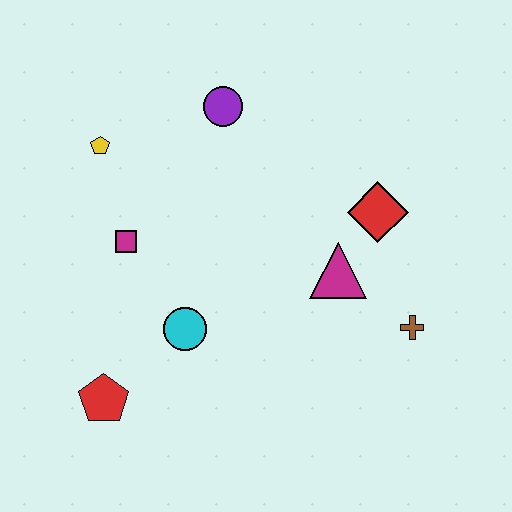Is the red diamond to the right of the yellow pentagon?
Yes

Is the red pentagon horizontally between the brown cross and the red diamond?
No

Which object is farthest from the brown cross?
The yellow pentagon is farthest from the brown cross.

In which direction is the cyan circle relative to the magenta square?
The cyan circle is below the magenta square.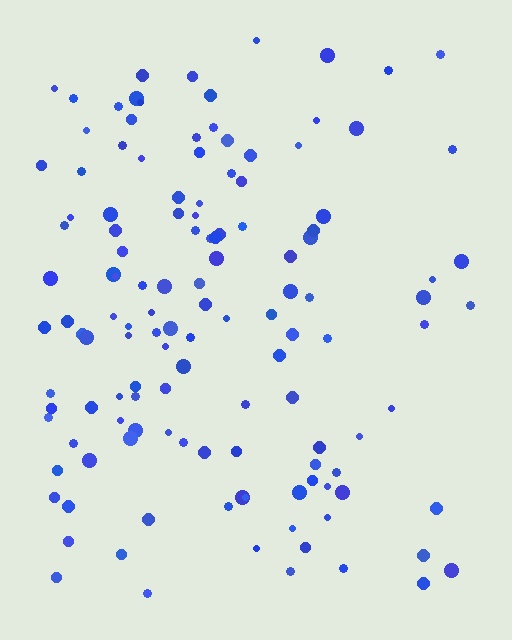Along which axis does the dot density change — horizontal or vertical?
Horizontal.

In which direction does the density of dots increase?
From right to left, with the left side densest.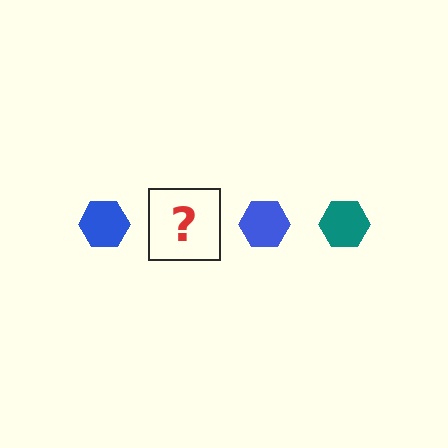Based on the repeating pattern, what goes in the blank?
The blank should be a teal hexagon.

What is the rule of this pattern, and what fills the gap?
The rule is that the pattern cycles through blue, teal hexagons. The gap should be filled with a teal hexagon.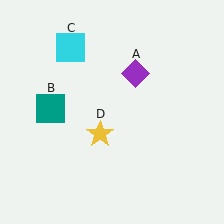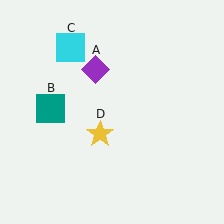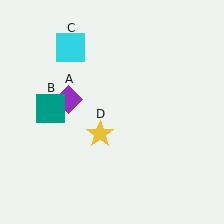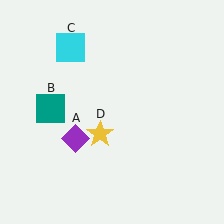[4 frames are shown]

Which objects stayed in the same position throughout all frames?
Teal square (object B) and cyan square (object C) and yellow star (object D) remained stationary.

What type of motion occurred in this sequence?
The purple diamond (object A) rotated counterclockwise around the center of the scene.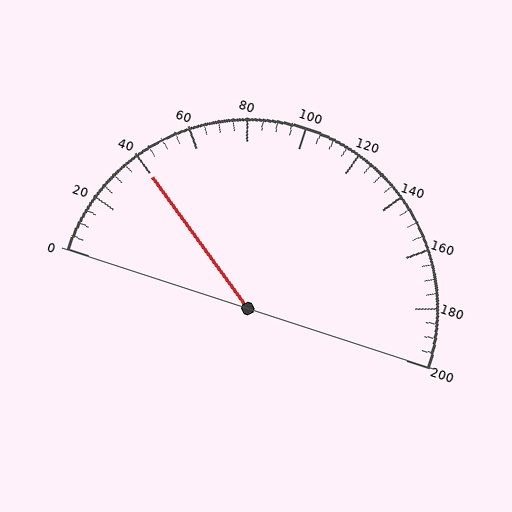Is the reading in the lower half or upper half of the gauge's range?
The reading is in the lower half of the range (0 to 200).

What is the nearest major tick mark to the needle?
The nearest major tick mark is 40.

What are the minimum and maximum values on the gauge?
The gauge ranges from 0 to 200.